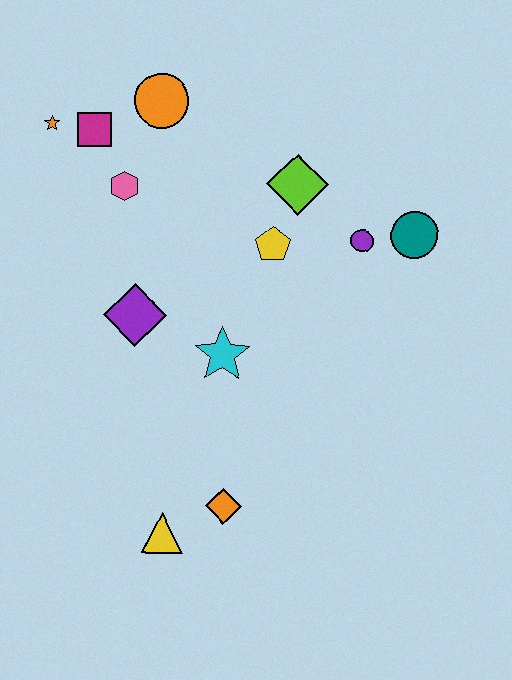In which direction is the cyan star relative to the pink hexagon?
The cyan star is below the pink hexagon.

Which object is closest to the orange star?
The magenta square is closest to the orange star.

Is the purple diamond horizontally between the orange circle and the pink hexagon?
Yes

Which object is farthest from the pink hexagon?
The yellow triangle is farthest from the pink hexagon.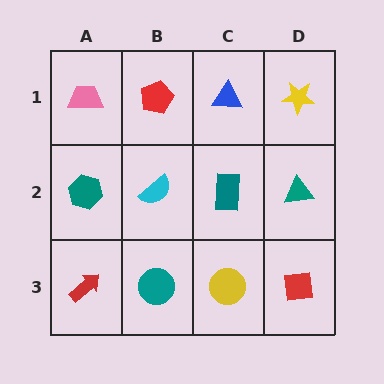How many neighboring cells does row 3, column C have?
3.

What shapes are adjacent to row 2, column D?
A yellow star (row 1, column D), a red square (row 3, column D), a teal rectangle (row 2, column C).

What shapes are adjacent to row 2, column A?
A pink trapezoid (row 1, column A), a red arrow (row 3, column A), a cyan semicircle (row 2, column B).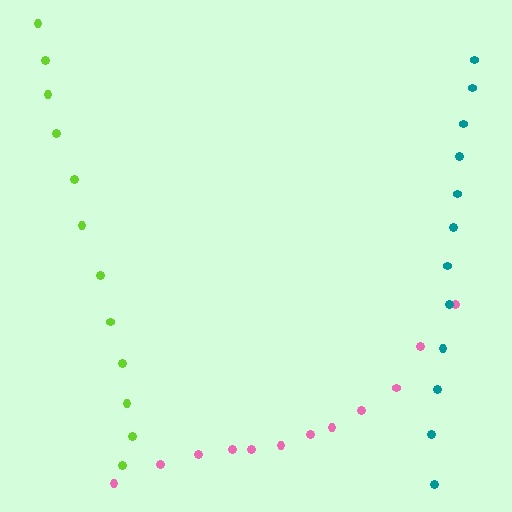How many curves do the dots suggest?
There are 3 distinct paths.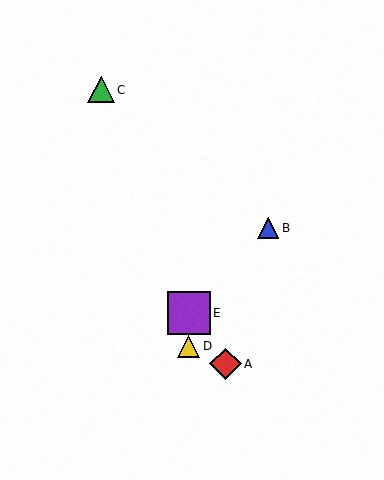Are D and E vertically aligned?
Yes, both are at x≈189.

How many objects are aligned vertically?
2 objects (D, E) are aligned vertically.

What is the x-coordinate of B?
Object B is at x≈268.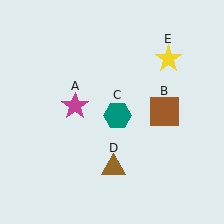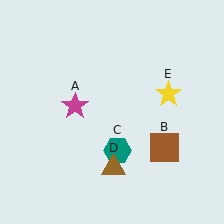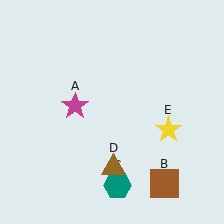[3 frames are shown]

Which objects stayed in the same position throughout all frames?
Magenta star (object A) and brown triangle (object D) remained stationary.